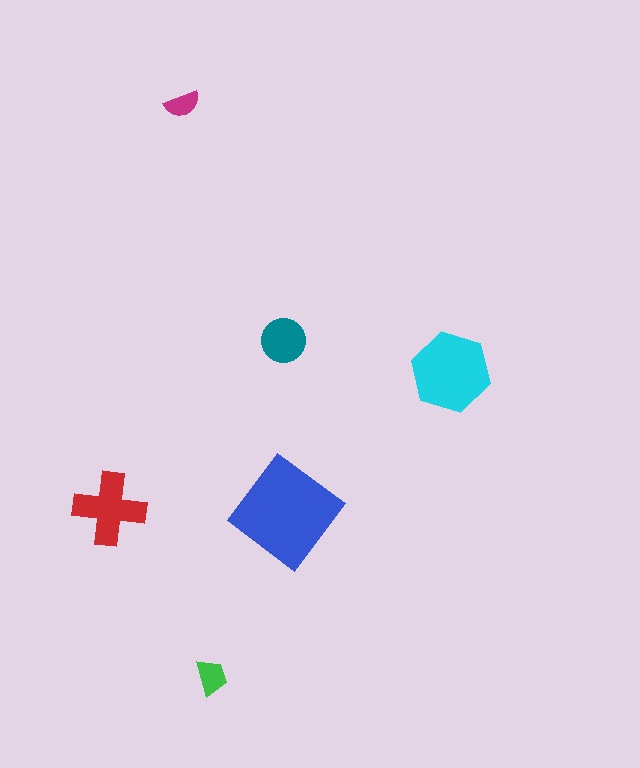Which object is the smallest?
The magenta semicircle.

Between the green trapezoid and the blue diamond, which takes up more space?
The blue diamond.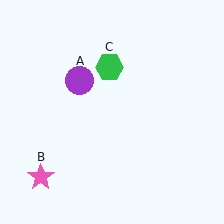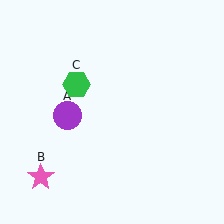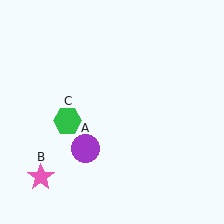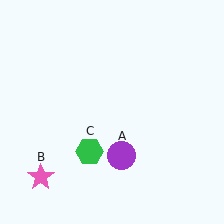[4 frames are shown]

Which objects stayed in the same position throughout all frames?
Pink star (object B) remained stationary.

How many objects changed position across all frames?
2 objects changed position: purple circle (object A), green hexagon (object C).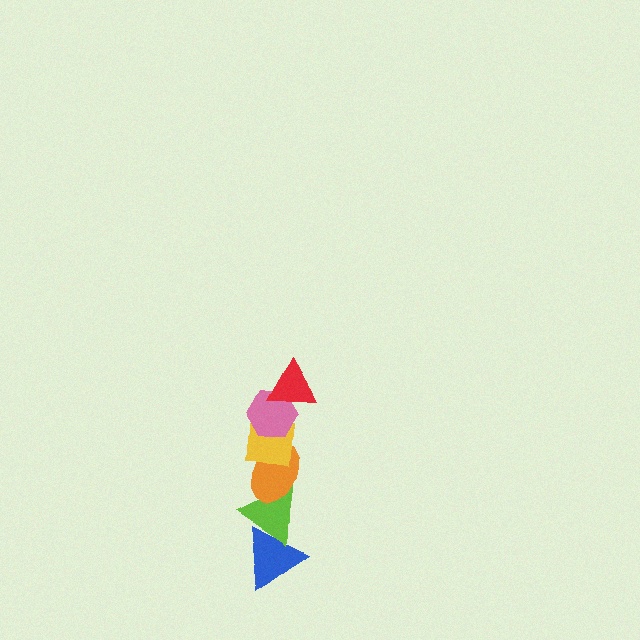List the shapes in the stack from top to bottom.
From top to bottom: the red triangle, the pink hexagon, the yellow square, the orange ellipse, the lime triangle, the blue triangle.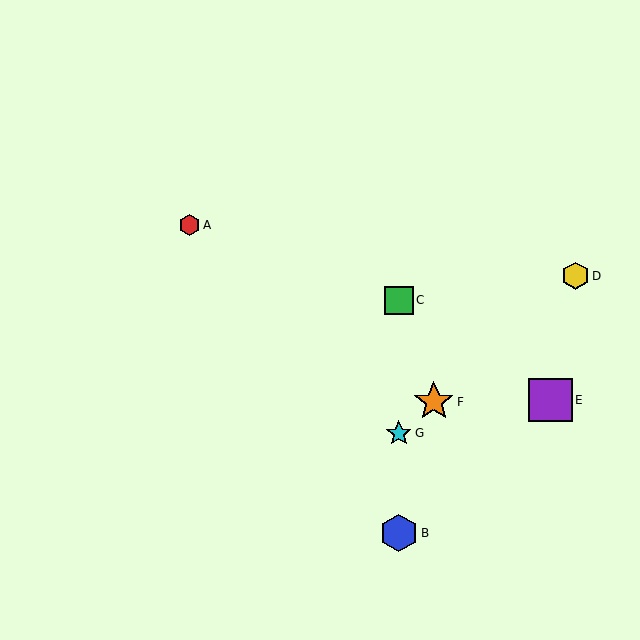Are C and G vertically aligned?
Yes, both are at x≈399.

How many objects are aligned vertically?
3 objects (B, C, G) are aligned vertically.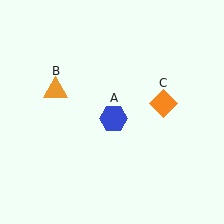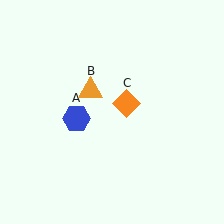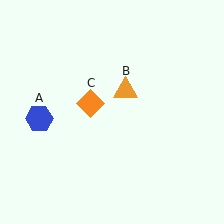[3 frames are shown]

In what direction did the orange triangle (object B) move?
The orange triangle (object B) moved right.